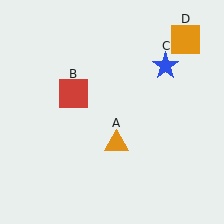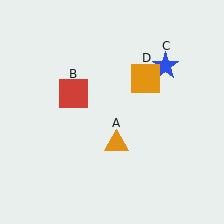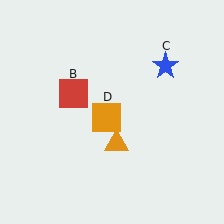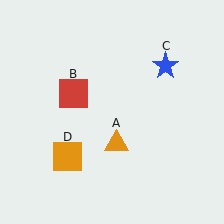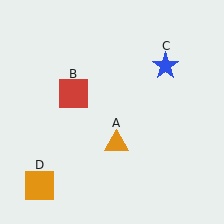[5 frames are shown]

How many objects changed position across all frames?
1 object changed position: orange square (object D).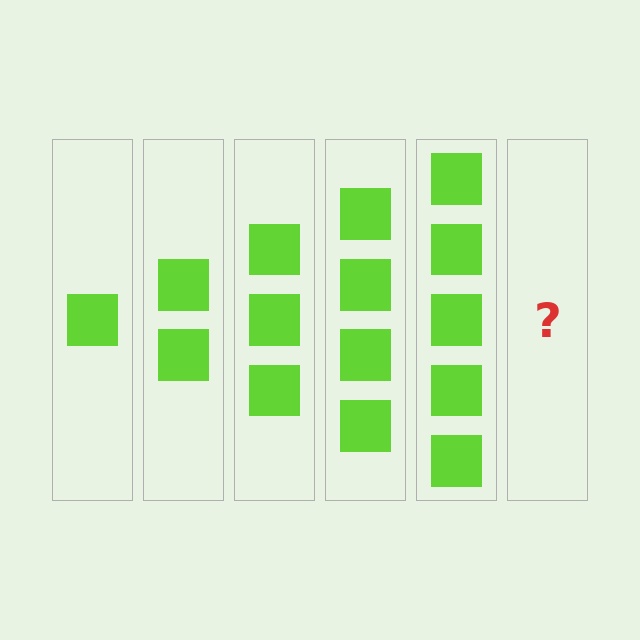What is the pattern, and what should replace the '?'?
The pattern is that each step adds one more square. The '?' should be 6 squares.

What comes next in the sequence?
The next element should be 6 squares.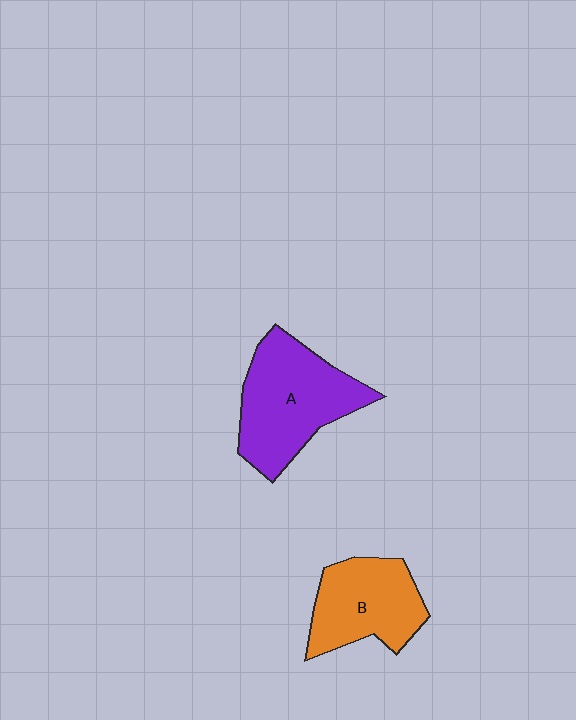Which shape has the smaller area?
Shape B (orange).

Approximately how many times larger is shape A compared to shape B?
Approximately 1.3 times.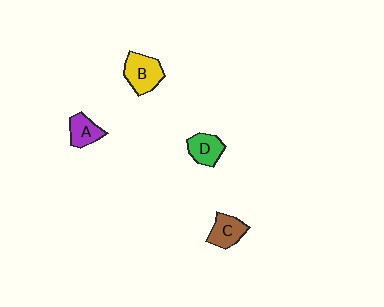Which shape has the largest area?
Shape B (yellow).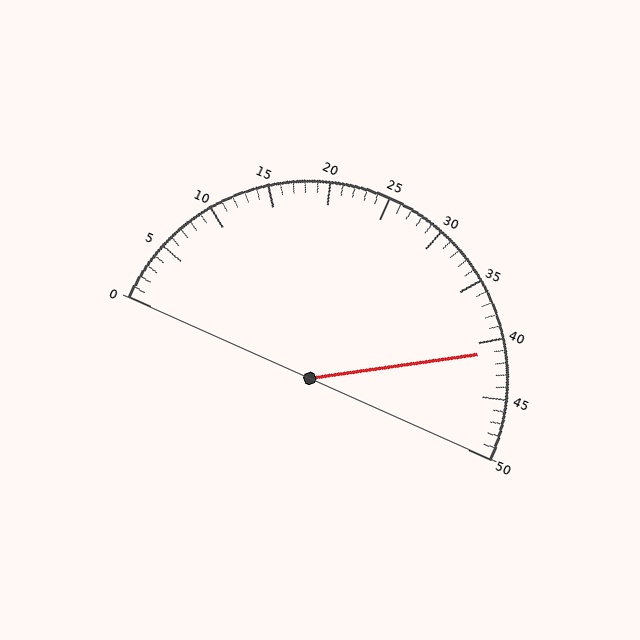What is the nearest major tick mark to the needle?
The nearest major tick mark is 40.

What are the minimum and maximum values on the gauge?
The gauge ranges from 0 to 50.